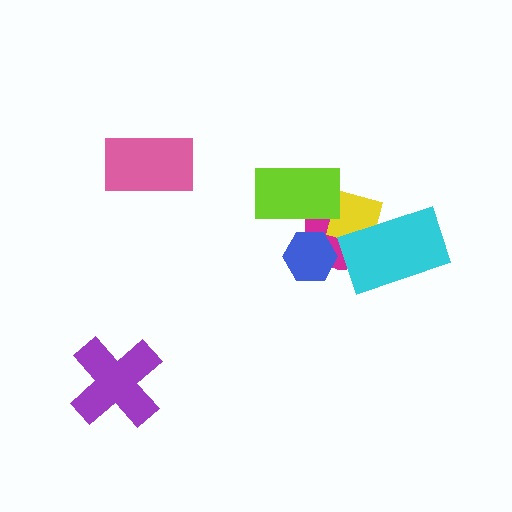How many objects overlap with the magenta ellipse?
4 objects overlap with the magenta ellipse.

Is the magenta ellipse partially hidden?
Yes, it is partially covered by another shape.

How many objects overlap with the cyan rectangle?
2 objects overlap with the cyan rectangle.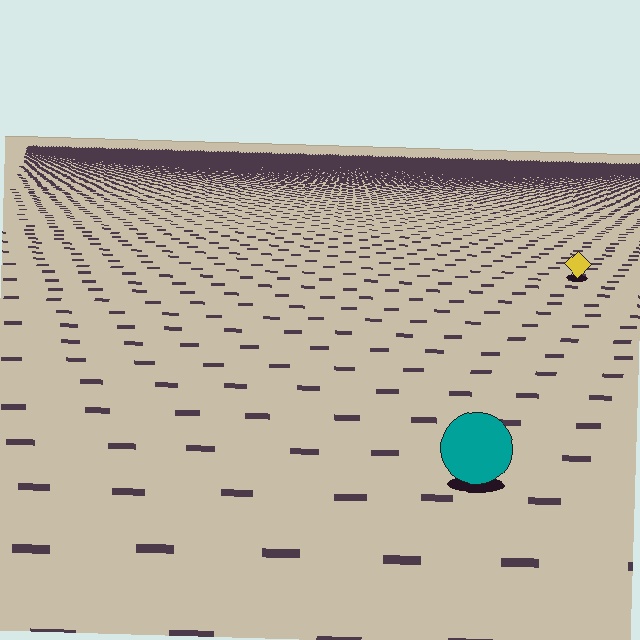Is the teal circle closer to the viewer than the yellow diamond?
Yes. The teal circle is closer — you can tell from the texture gradient: the ground texture is coarser near it.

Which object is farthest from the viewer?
The yellow diamond is farthest from the viewer. It appears smaller and the ground texture around it is denser.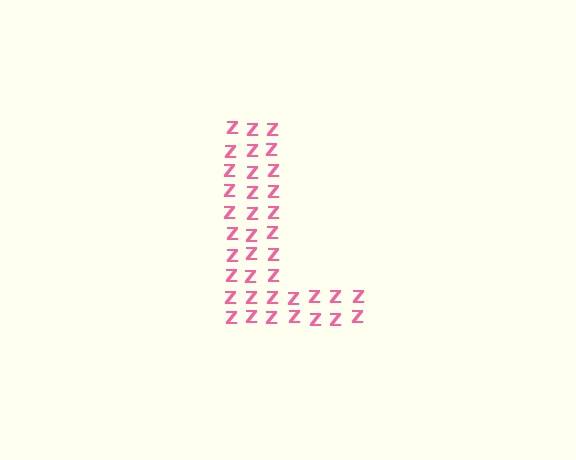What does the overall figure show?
The overall figure shows the letter L.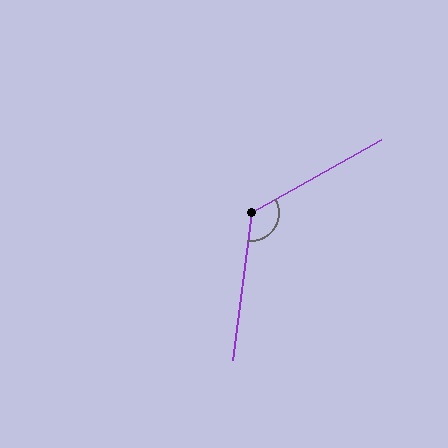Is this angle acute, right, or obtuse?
It is obtuse.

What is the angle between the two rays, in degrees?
Approximately 127 degrees.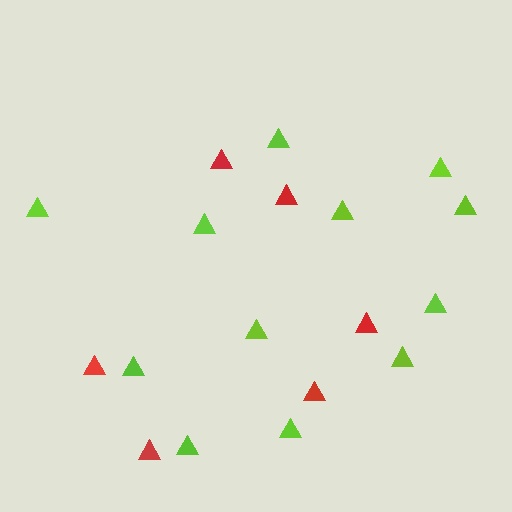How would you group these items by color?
There are 2 groups: one group of red triangles (6) and one group of lime triangles (12).